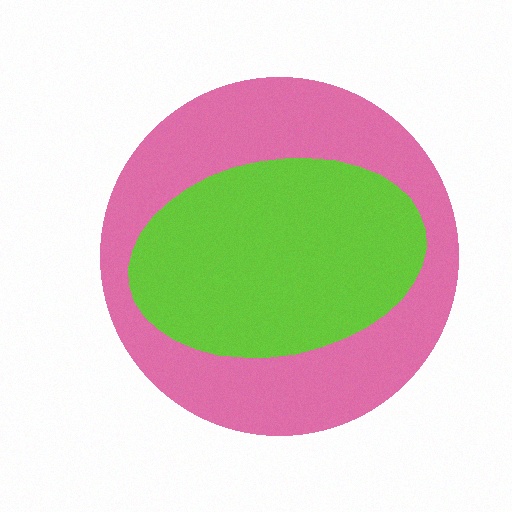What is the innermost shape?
The lime ellipse.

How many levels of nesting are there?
2.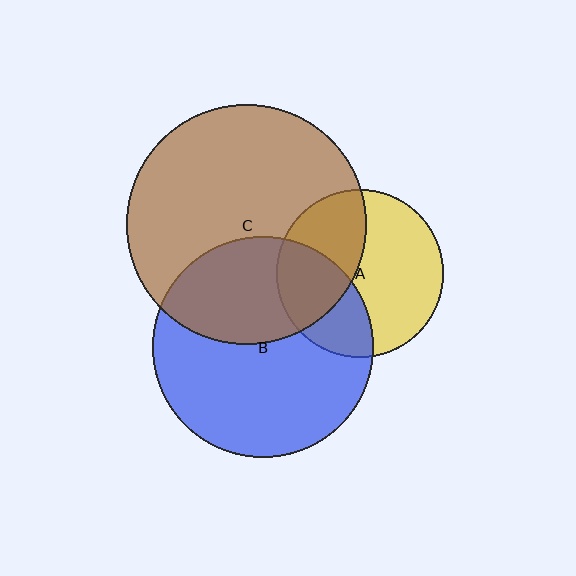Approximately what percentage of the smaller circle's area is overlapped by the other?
Approximately 40%.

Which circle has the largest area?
Circle C (brown).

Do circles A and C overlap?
Yes.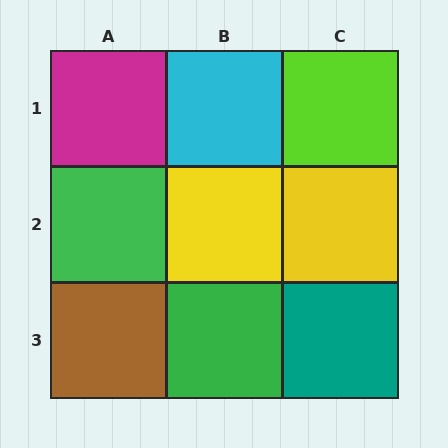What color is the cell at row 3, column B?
Green.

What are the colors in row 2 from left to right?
Green, yellow, yellow.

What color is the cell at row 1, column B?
Cyan.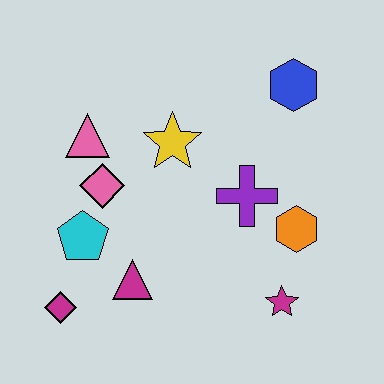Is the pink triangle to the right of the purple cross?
No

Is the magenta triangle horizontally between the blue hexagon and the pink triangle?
Yes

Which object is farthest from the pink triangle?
The magenta star is farthest from the pink triangle.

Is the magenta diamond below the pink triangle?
Yes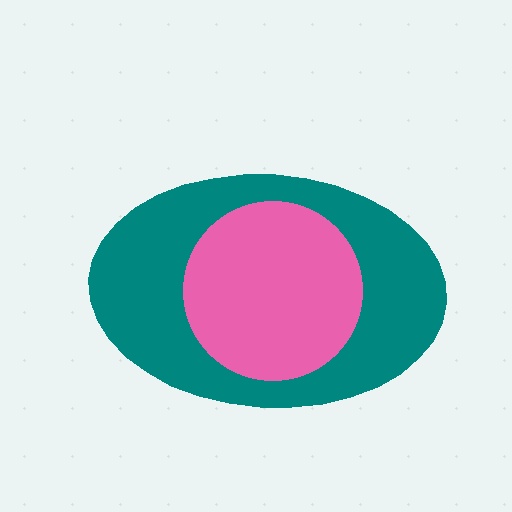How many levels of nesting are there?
2.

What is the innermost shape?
The pink circle.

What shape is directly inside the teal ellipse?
The pink circle.